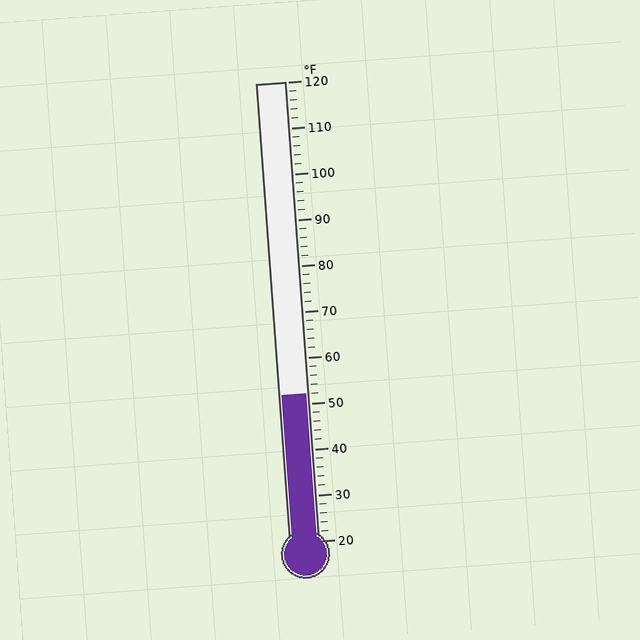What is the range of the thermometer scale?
The thermometer scale ranges from 20°F to 120°F.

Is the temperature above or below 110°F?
The temperature is below 110°F.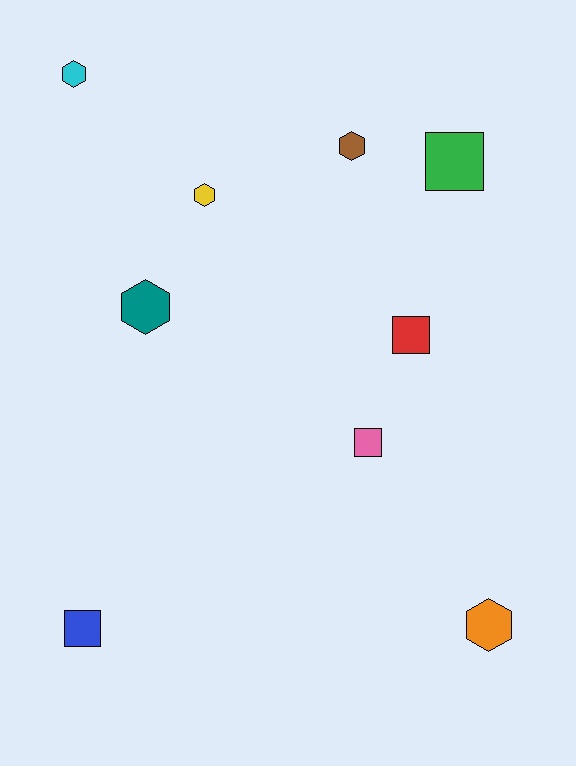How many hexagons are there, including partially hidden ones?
There are 5 hexagons.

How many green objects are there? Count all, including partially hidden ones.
There is 1 green object.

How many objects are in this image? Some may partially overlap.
There are 9 objects.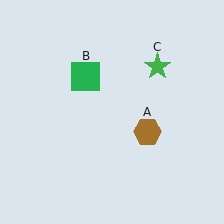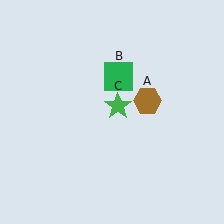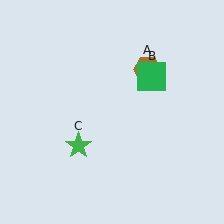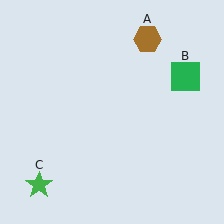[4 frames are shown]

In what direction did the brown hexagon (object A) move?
The brown hexagon (object A) moved up.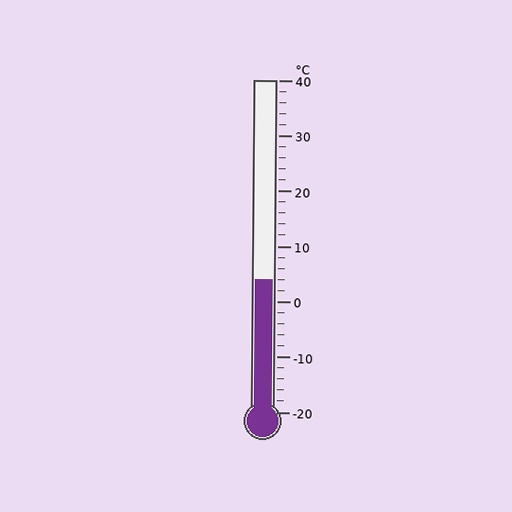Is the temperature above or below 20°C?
The temperature is below 20°C.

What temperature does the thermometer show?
The thermometer shows approximately 4°C.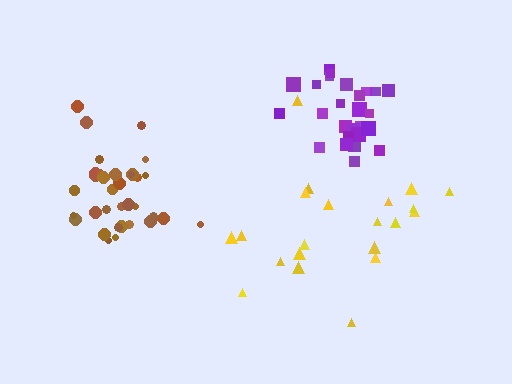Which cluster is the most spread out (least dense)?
Yellow.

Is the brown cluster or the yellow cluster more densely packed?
Brown.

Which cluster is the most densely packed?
Brown.